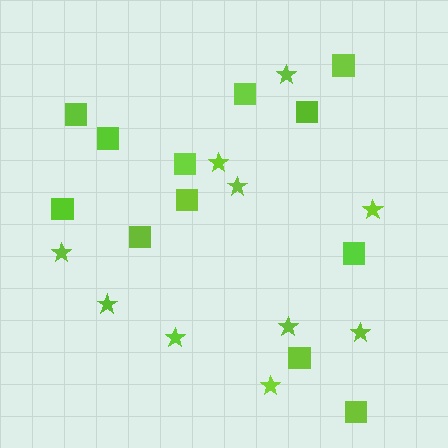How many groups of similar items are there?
There are 2 groups: one group of stars (10) and one group of squares (12).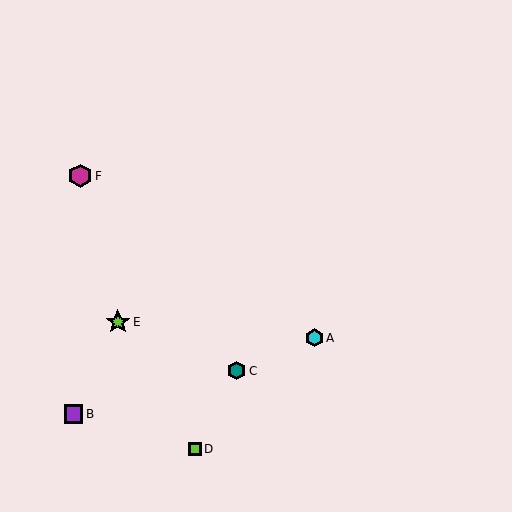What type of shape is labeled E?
Shape E is a lime star.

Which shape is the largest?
The lime star (labeled E) is the largest.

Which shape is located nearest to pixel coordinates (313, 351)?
The cyan hexagon (labeled A) at (314, 338) is nearest to that location.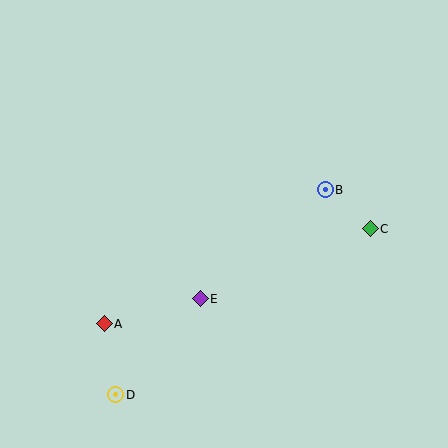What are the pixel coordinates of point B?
Point B is at (325, 190).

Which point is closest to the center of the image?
Point E at (200, 299) is closest to the center.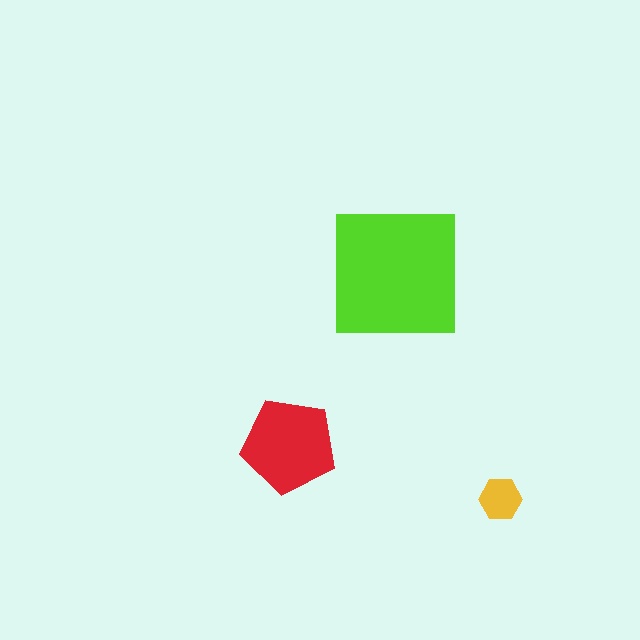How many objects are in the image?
There are 3 objects in the image.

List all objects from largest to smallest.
The lime square, the red pentagon, the yellow hexagon.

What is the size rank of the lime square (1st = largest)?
1st.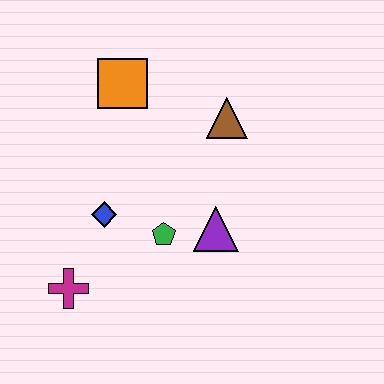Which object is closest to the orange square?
The brown triangle is closest to the orange square.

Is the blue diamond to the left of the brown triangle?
Yes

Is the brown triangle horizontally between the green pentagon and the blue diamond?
No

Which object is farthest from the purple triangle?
The orange square is farthest from the purple triangle.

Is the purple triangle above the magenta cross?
Yes